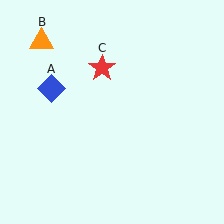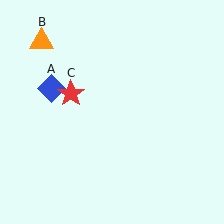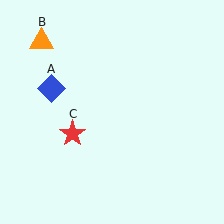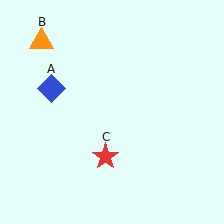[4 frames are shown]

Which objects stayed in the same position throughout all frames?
Blue diamond (object A) and orange triangle (object B) remained stationary.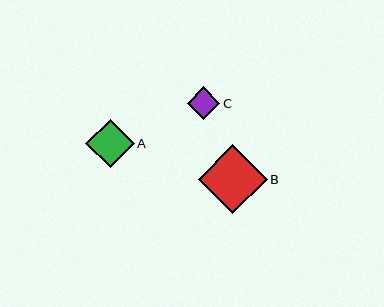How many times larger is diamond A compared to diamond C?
Diamond A is approximately 1.5 times the size of diamond C.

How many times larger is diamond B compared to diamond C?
Diamond B is approximately 2.1 times the size of diamond C.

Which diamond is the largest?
Diamond B is the largest with a size of approximately 69 pixels.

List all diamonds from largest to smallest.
From largest to smallest: B, A, C.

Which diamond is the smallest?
Diamond C is the smallest with a size of approximately 32 pixels.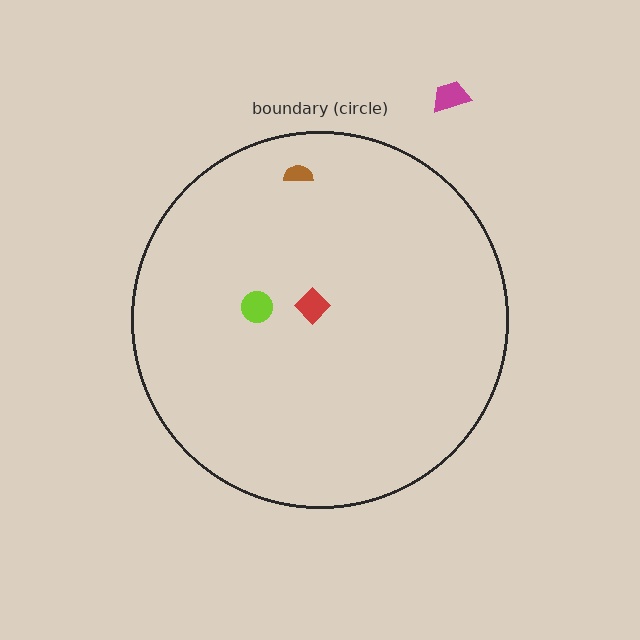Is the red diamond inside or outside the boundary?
Inside.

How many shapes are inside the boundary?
3 inside, 1 outside.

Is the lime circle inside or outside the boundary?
Inside.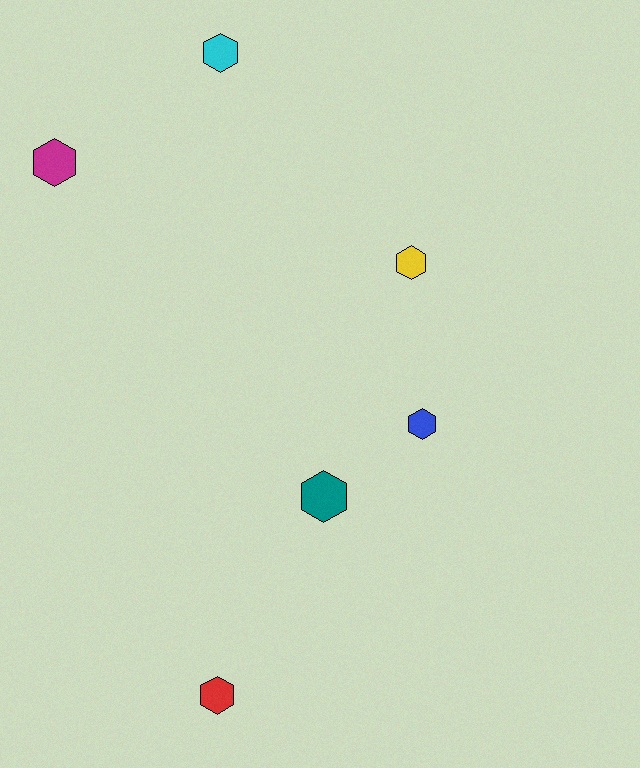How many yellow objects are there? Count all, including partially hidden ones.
There is 1 yellow object.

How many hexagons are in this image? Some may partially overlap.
There are 6 hexagons.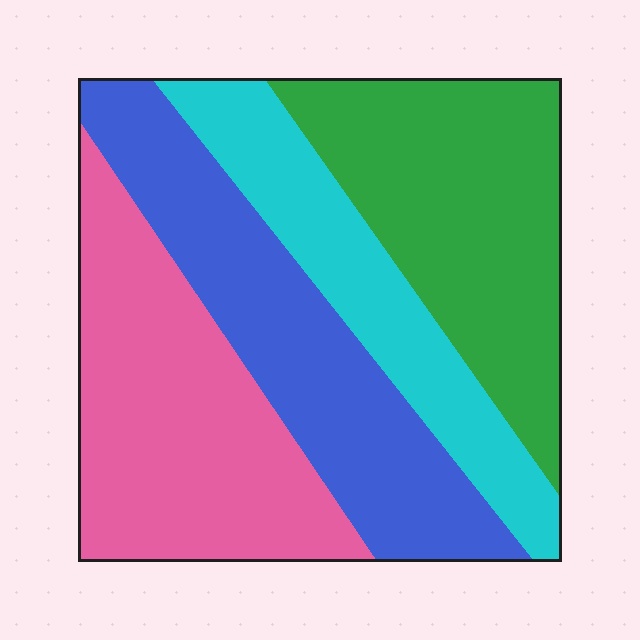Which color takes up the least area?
Cyan, at roughly 20%.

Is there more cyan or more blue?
Blue.